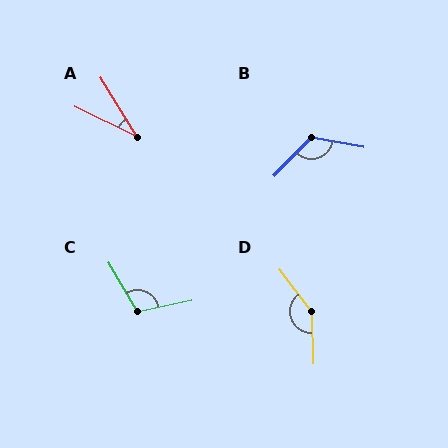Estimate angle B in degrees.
Approximately 125 degrees.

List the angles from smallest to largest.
A (32°), C (109°), B (125°), D (144°).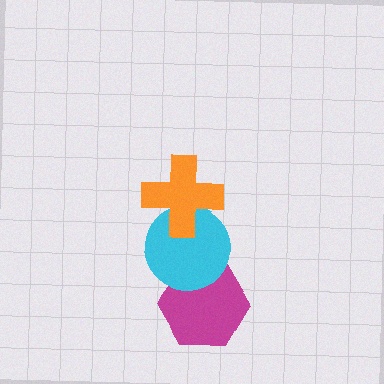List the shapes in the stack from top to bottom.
From top to bottom: the orange cross, the cyan circle, the magenta hexagon.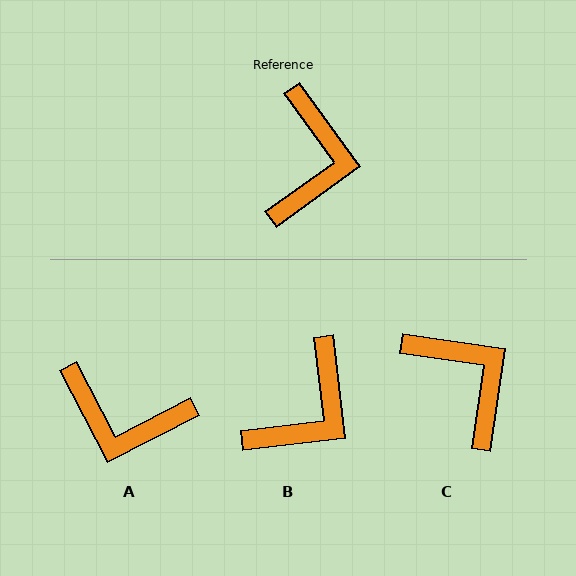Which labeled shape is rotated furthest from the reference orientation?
A, about 98 degrees away.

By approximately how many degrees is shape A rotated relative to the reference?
Approximately 98 degrees clockwise.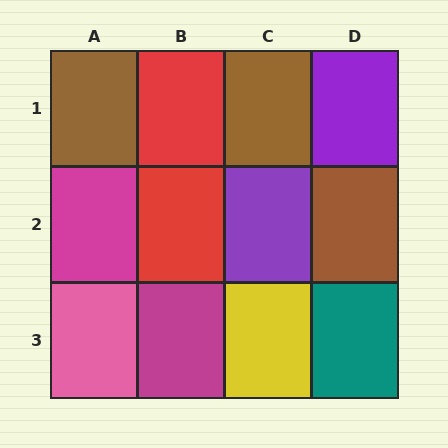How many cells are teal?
1 cell is teal.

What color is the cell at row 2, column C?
Purple.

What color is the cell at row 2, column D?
Brown.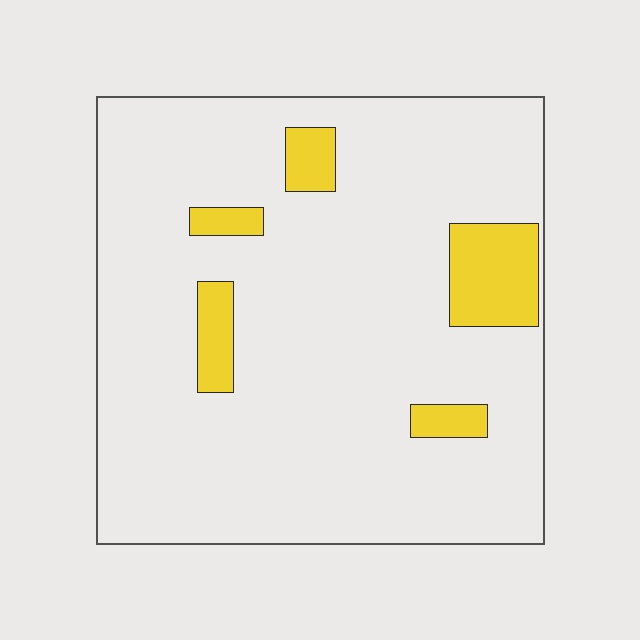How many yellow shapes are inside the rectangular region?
5.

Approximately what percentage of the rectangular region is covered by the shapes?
Approximately 10%.